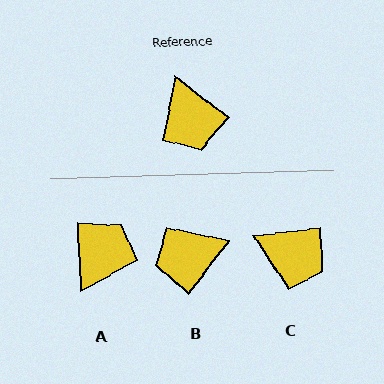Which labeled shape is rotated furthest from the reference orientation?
A, about 129 degrees away.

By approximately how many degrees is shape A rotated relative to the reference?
Approximately 129 degrees counter-clockwise.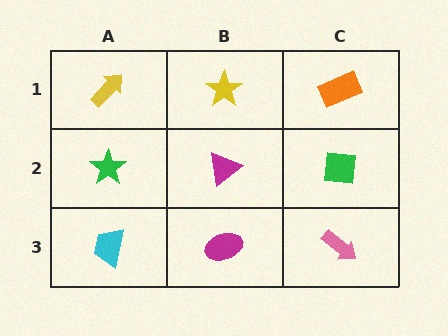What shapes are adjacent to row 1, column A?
A green star (row 2, column A), a yellow star (row 1, column B).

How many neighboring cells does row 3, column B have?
3.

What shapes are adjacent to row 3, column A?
A green star (row 2, column A), a magenta ellipse (row 3, column B).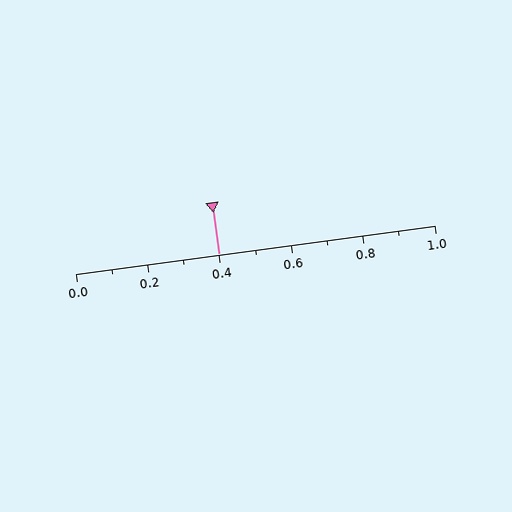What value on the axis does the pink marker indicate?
The marker indicates approximately 0.4.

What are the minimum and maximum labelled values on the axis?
The axis runs from 0.0 to 1.0.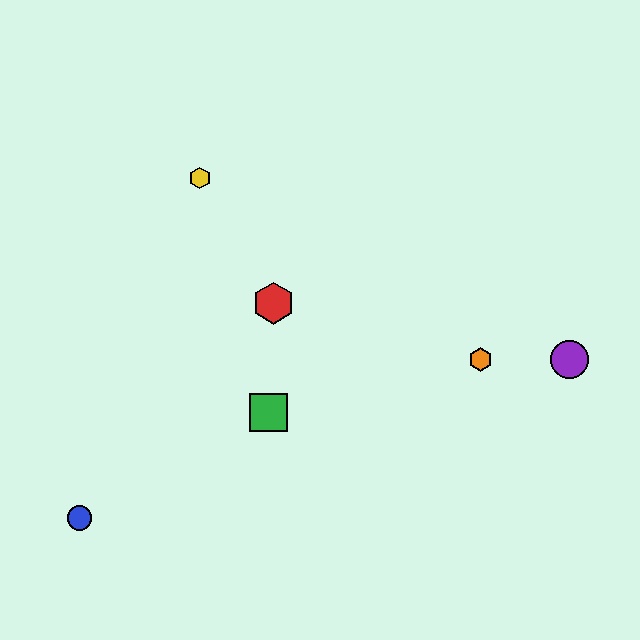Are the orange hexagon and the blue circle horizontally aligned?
No, the orange hexagon is at y≈359 and the blue circle is at y≈518.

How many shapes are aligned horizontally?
2 shapes (the purple circle, the orange hexagon) are aligned horizontally.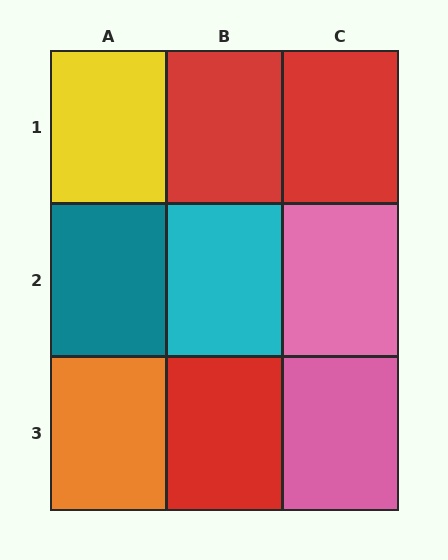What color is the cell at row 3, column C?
Pink.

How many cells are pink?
2 cells are pink.